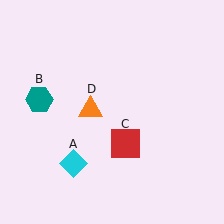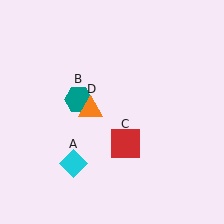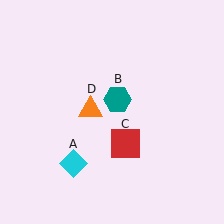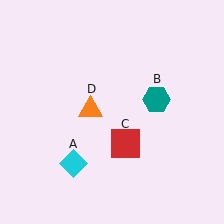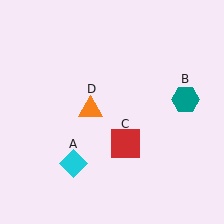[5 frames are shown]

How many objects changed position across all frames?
1 object changed position: teal hexagon (object B).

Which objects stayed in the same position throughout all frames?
Cyan diamond (object A) and red square (object C) and orange triangle (object D) remained stationary.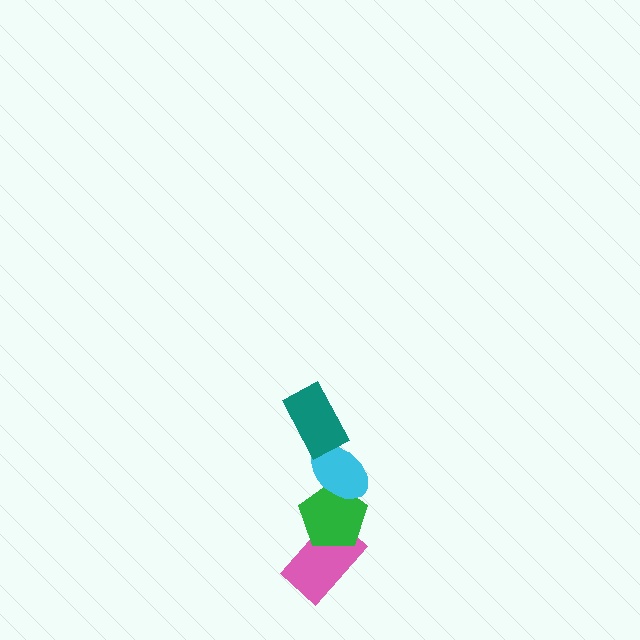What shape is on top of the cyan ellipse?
The teal rectangle is on top of the cyan ellipse.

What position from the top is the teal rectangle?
The teal rectangle is 1st from the top.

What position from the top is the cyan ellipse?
The cyan ellipse is 2nd from the top.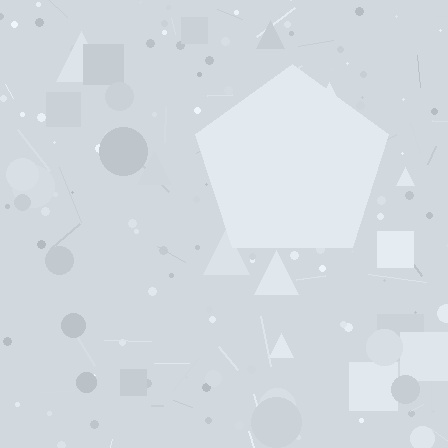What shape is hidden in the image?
A pentagon is hidden in the image.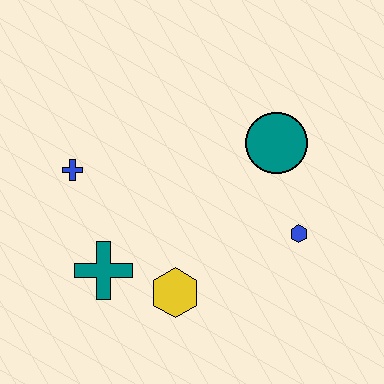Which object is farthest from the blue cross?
The blue hexagon is farthest from the blue cross.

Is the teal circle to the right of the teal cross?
Yes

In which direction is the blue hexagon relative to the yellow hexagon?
The blue hexagon is to the right of the yellow hexagon.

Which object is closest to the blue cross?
The teal cross is closest to the blue cross.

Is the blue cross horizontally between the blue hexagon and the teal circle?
No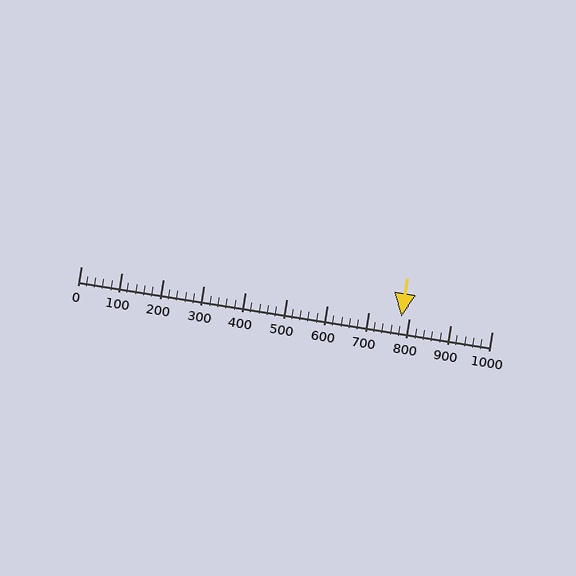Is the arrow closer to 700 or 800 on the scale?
The arrow is closer to 800.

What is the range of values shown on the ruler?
The ruler shows values from 0 to 1000.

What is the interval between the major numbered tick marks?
The major tick marks are spaced 100 units apart.